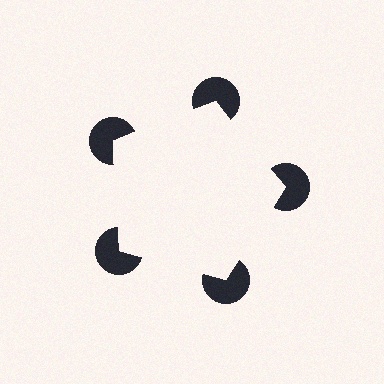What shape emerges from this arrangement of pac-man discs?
An illusory pentagon — its edges are inferred from the aligned wedge cuts in the pac-man discs, not physically drawn.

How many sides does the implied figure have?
5 sides.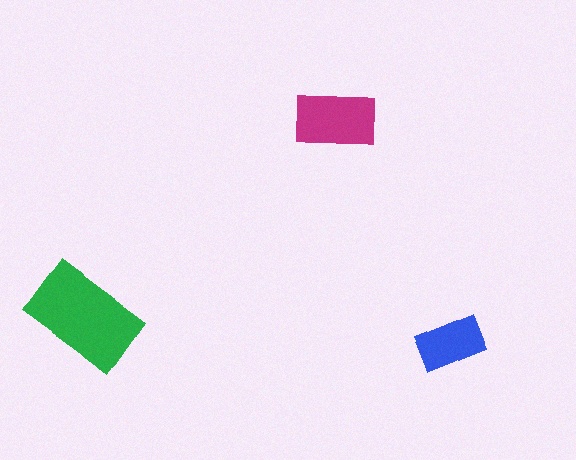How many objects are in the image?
There are 3 objects in the image.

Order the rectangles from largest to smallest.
the green one, the magenta one, the blue one.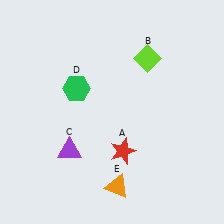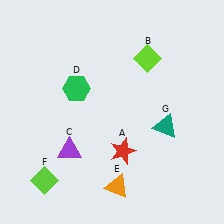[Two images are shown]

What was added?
A lime diamond (F), a teal triangle (G) were added in Image 2.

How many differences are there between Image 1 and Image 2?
There are 2 differences between the two images.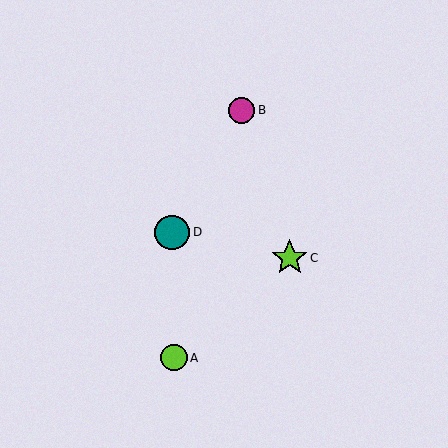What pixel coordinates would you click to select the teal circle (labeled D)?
Click at (172, 232) to select the teal circle D.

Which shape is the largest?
The lime star (labeled C) is the largest.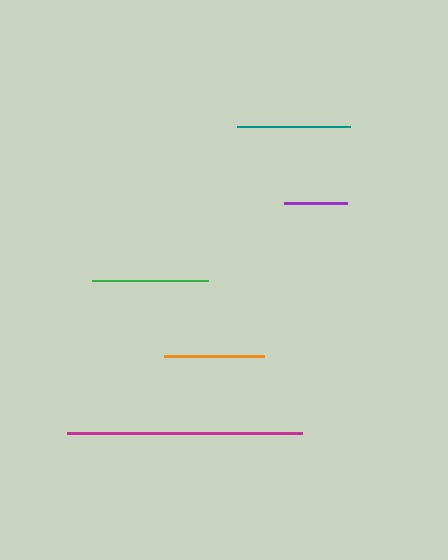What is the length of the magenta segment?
The magenta segment is approximately 235 pixels long.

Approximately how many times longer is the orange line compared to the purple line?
The orange line is approximately 1.6 times the length of the purple line.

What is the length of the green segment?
The green segment is approximately 116 pixels long.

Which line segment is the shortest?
The purple line is the shortest at approximately 62 pixels.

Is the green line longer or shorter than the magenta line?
The magenta line is longer than the green line.